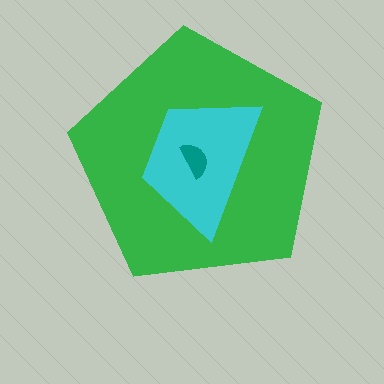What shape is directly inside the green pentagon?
The cyan trapezoid.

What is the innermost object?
The teal semicircle.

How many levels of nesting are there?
3.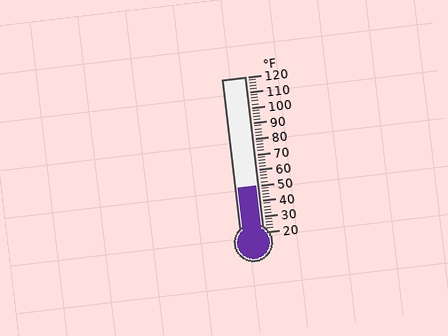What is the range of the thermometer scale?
The thermometer scale ranges from 20°F to 120°F.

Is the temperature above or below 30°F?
The temperature is above 30°F.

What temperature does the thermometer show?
The thermometer shows approximately 50°F.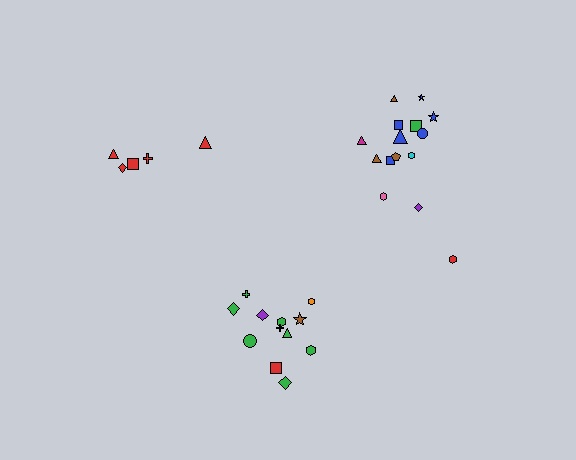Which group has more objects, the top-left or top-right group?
The top-right group.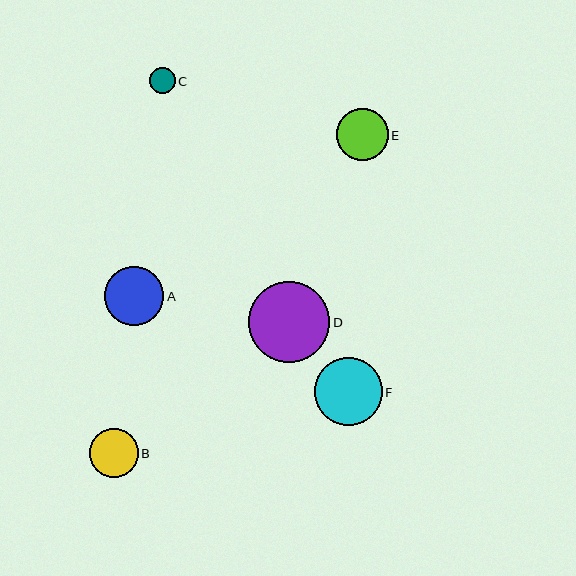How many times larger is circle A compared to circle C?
Circle A is approximately 2.3 times the size of circle C.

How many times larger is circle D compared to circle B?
Circle D is approximately 1.7 times the size of circle B.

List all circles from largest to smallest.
From largest to smallest: D, F, A, E, B, C.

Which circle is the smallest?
Circle C is the smallest with a size of approximately 26 pixels.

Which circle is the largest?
Circle D is the largest with a size of approximately 81 pixels.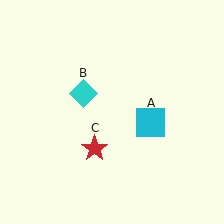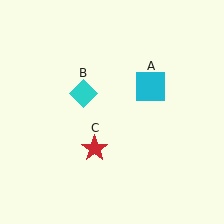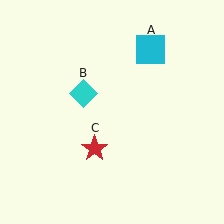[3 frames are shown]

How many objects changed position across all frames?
1 object changed position: cyan square (object A).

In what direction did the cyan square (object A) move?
The cyan square (object A) moved up.